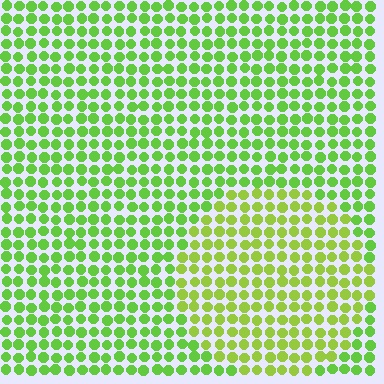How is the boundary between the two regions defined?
The boundary is defined purely by a slight shift in hue (about 22 degrees). Spacing, size, and orientation are identical on both sides.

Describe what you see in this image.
The image is filled with small lime elements in a uniform arrangement. A circle-shaped region is visible where the elements are tinted to a slightly different hue, forming a subtle color boundary.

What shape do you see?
I see a circle.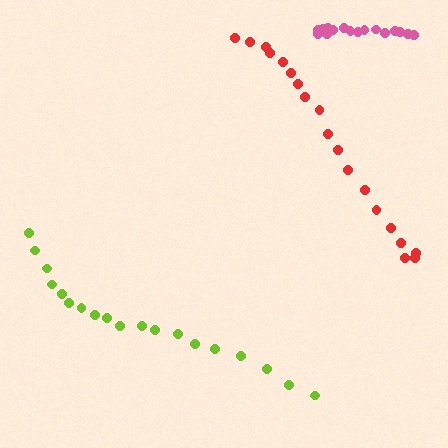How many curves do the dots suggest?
There are 3 distinct paths.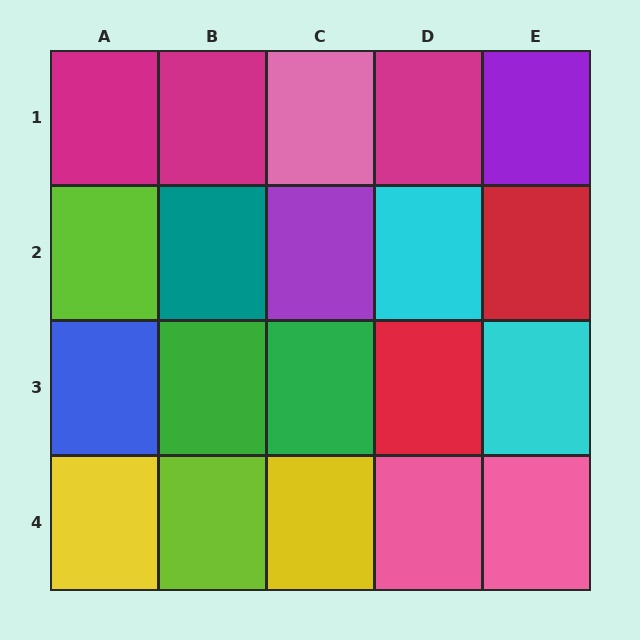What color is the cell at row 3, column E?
Cyan.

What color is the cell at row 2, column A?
Lime.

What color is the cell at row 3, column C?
Green.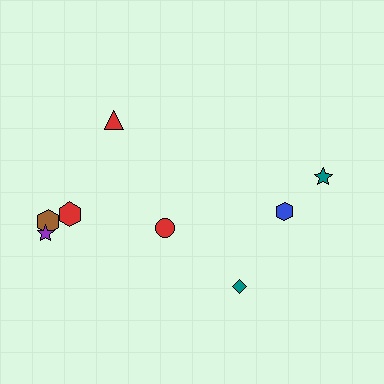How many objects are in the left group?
There are 5 objects.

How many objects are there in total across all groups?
There are 8 objects.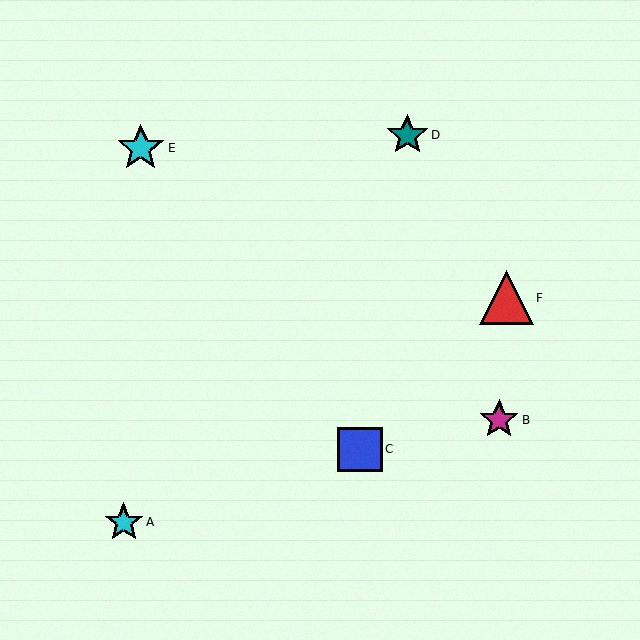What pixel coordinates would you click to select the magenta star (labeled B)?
Click at (499, 420) to select the magenta star B.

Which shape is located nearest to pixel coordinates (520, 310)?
The red triangle (labeled F) at (506, 298) is nearest to that location.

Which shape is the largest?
The red triangle (labeled F) is the largest.